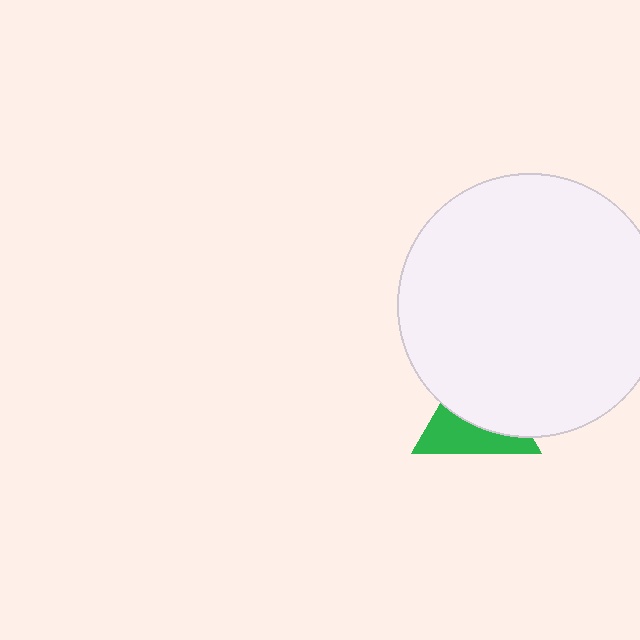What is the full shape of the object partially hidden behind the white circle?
The partially hidden object is a green triangle.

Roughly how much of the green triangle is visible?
A small part of it is visible (roughly 44%).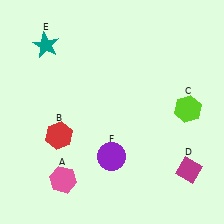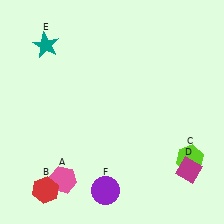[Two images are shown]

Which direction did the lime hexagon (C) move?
The lime hexagon (C) moved down.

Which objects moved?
The objects that moved are: the red hexagon (B), the lime hexagon (C), the purple circle (F).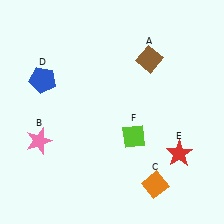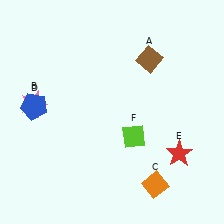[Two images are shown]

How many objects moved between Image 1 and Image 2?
2 objects moved between the two images.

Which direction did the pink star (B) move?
The pink star (B) moved up.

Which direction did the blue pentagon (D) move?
The blue pentagon (D) moved down.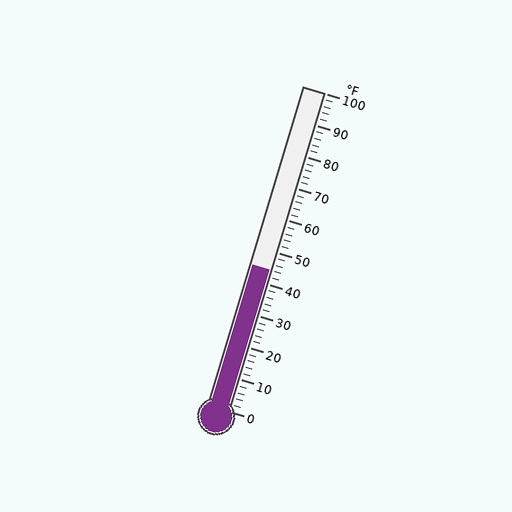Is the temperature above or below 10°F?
The temperature is above 10°F.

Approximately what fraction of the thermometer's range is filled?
The thermometer is filled to approximately 45% of its range.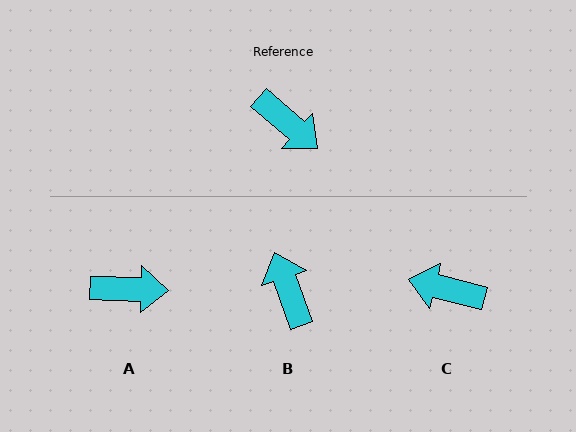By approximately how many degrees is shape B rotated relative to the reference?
Approximately 151 degrees counter-clockwise.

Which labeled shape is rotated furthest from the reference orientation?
C, about 153 degrees away.